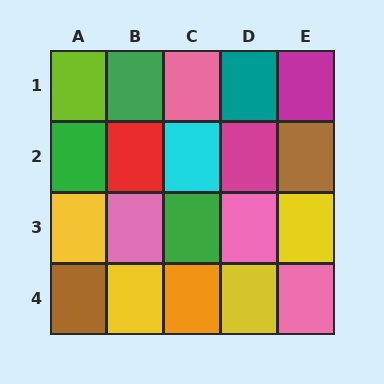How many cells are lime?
1 cell is lime.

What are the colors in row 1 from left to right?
Lime, green, pink, teal, magenta.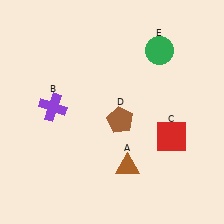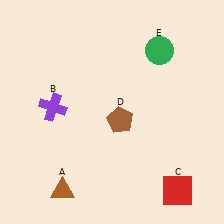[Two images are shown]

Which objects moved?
The objects that moved are: the brown triangle (A), the red square (C).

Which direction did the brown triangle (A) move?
The brown triangle (A) moved left.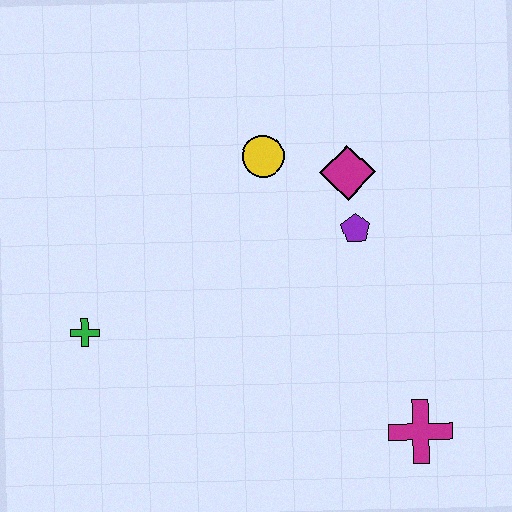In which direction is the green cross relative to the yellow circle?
The green cross is to the left of the yellow circle.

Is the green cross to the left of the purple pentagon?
Yes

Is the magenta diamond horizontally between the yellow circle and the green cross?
No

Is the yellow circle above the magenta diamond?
Yes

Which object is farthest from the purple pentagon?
The green cross is farthest from the purple pentagon.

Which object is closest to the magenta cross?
The purple pentagon is closest to the magenta cross.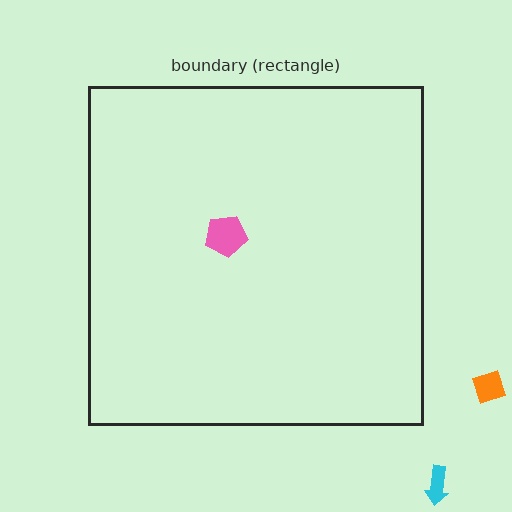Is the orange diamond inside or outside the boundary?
Outside.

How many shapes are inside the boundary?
1 inside, 2 outside.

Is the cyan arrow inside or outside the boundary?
Outside.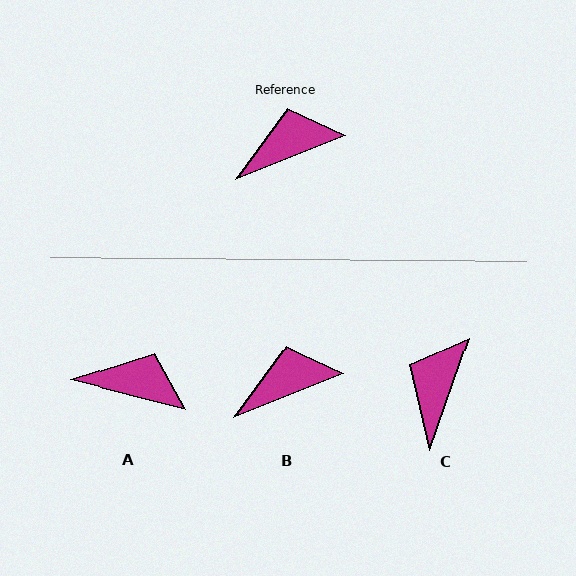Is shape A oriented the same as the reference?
No, it is off by about 36 degrees.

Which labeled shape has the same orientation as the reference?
B.